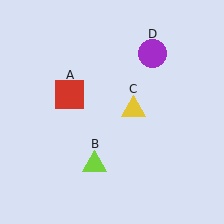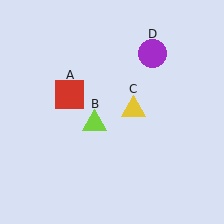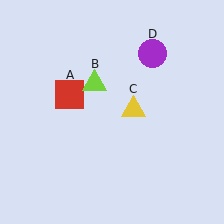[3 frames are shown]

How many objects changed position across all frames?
1 object changed position: lime triangle (object B).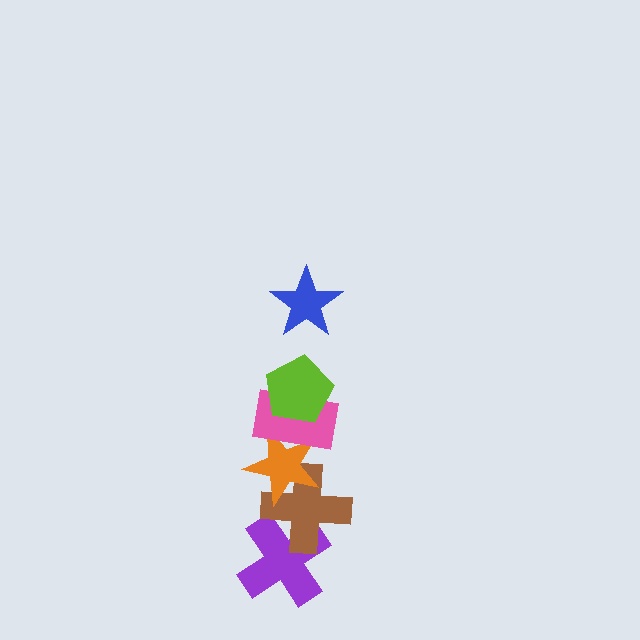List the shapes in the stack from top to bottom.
From top to bottom: the blue star, the lime pentagon, the pink rectangle, the orange star, the brown cross, the purple cross.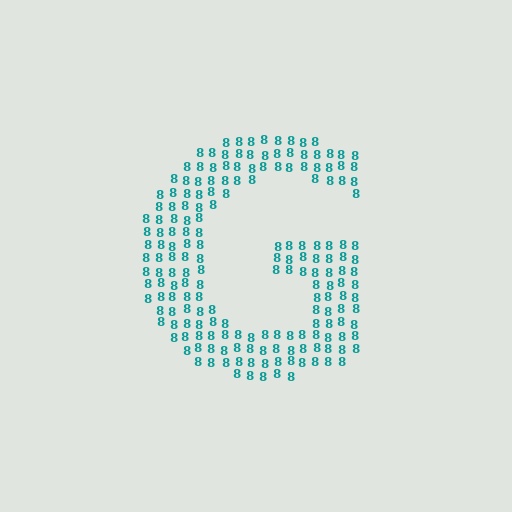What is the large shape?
The large shape is the letter G.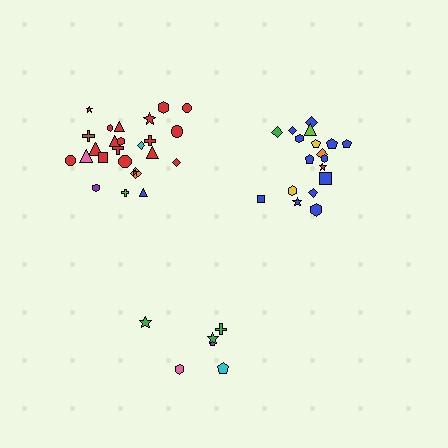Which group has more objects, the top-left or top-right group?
The top-left group.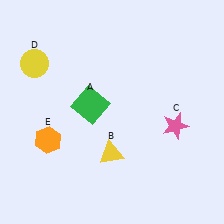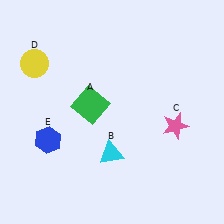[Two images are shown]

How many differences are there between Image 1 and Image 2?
There are 2 differences between the two images.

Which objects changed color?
B changed from yellow to cyan. E changed from orange to blue.